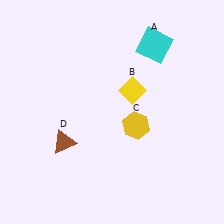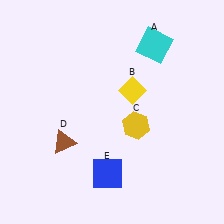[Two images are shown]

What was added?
A blue square (E) was added in Image 2.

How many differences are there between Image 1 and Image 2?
There is 1 difference between the two images.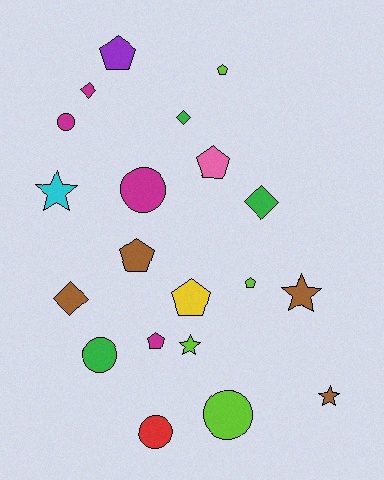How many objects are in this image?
There are 20 objects.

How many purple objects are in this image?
There is 1 purple object.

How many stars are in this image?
There are 4 stars.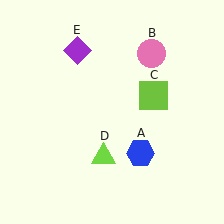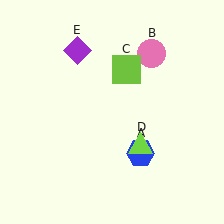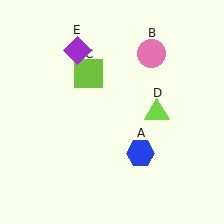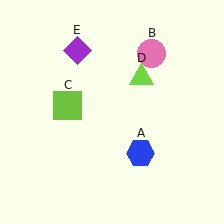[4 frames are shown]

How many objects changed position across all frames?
2 objects changed position: lime square (object C), lime triangle (object D).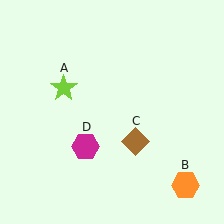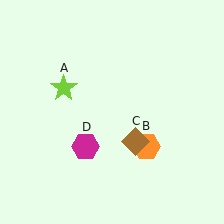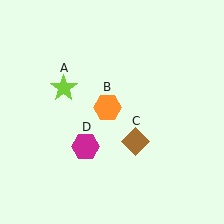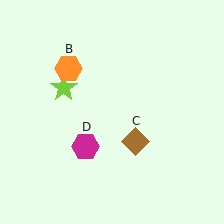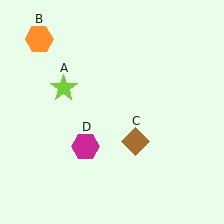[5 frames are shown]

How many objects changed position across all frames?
1 object changed position: orange hexagon (object B).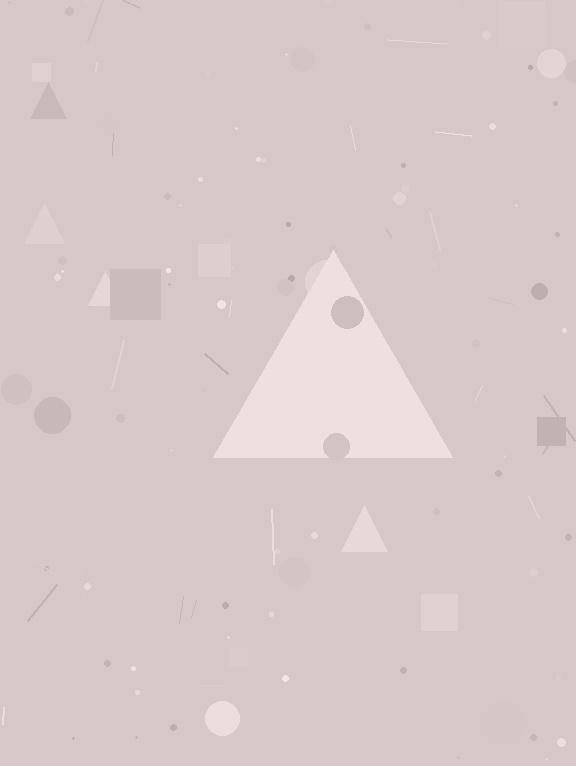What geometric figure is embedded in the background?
A triangle is embedded in the background.